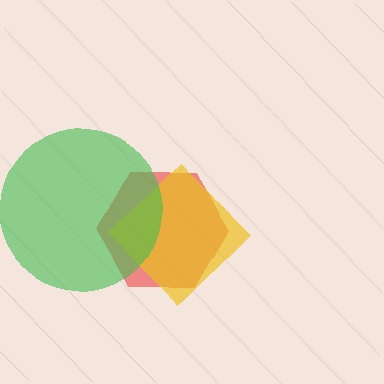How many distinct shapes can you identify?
There are 3 distinct shapes: a red hexagon, a yellow diamond, a green circle.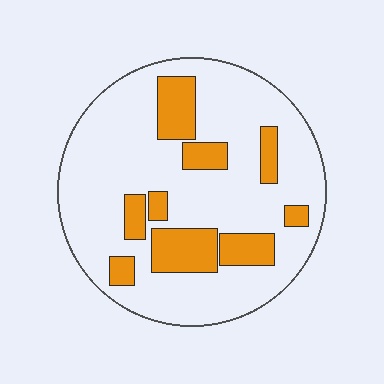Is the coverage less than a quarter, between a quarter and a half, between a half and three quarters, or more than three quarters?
Less than a quarter.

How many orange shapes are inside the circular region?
9.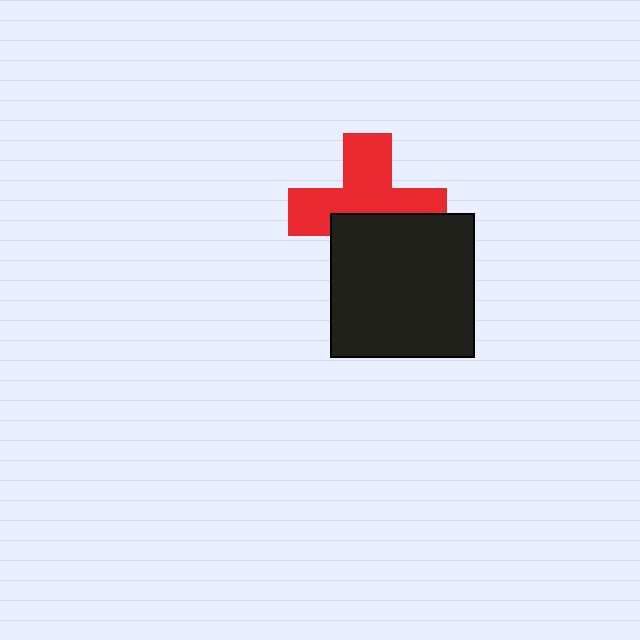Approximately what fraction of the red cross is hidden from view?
Roughly 41% of the red cross is hidden behind the black square.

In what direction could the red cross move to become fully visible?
The red cross could move up. That would shift it out from behind the black square entirely.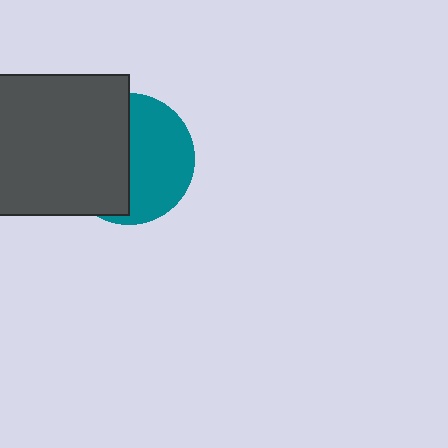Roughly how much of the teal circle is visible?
About half of it is visible (roughly 51%).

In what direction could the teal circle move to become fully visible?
The teal circle could move right. That would shift it out from behind the dark gray rectangle entirely.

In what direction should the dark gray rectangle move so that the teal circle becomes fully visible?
The dark gray rectangle should move left. That is the shortest direction to clear the overlap and leave the teal circle fully visible.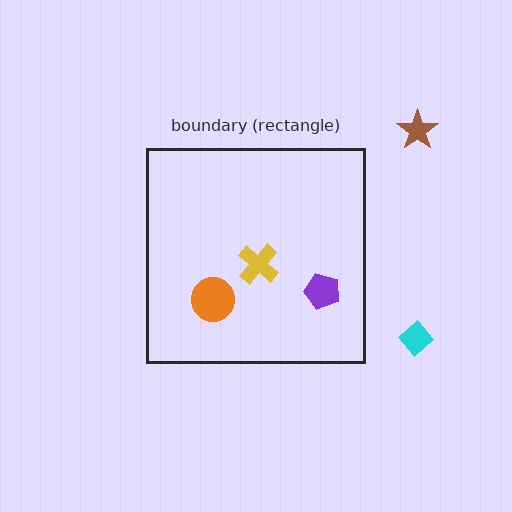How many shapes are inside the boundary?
3 inside, 2 outside.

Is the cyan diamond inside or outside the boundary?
Outside.